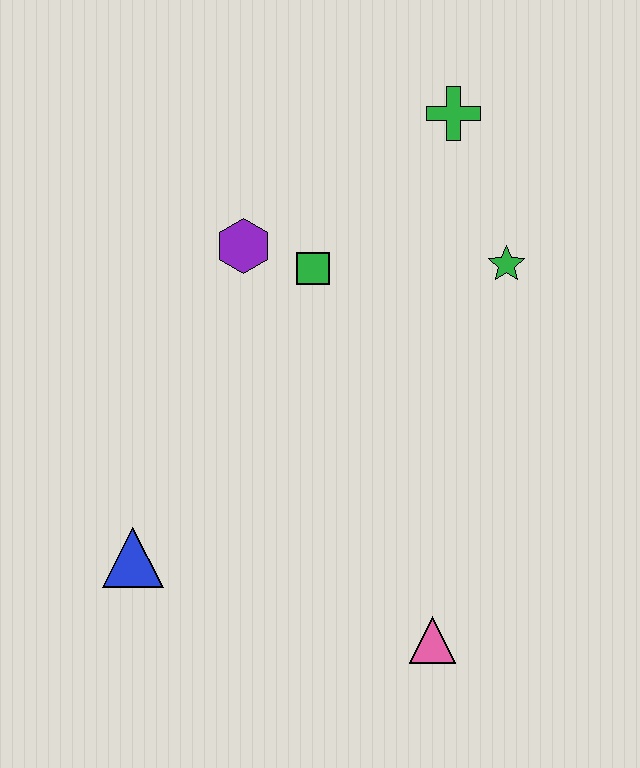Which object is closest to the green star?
The green cross is closest to the green star.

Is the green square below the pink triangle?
No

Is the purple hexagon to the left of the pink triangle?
Yes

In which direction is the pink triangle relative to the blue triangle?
The pink triangle is to the right of the blue triangle.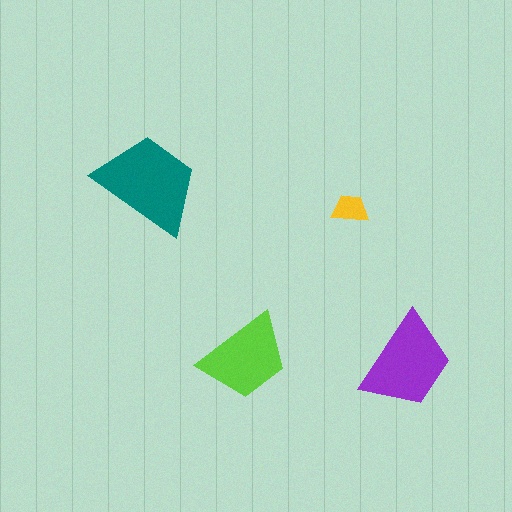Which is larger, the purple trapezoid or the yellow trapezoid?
The purple one.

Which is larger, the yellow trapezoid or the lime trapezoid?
The lime one.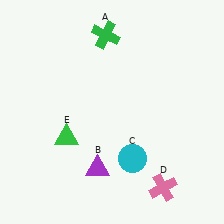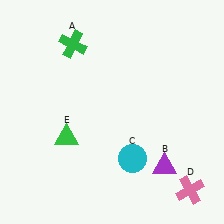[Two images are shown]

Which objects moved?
The objects that moved are: the green cross (A), the purple triangle (B), the pink cross (D).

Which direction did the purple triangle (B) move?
The purple triangle (B) moved right.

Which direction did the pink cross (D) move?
The pink cross (D) moved right.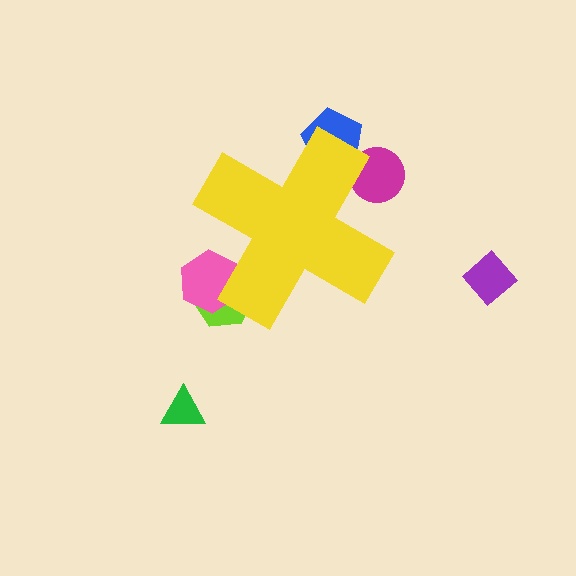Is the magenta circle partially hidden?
Yes, the magenta circle is partially hidden behind the yellow cross.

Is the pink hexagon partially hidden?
Yes, the pink hexagon is partially hidden behind the yellow cross.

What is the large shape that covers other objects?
A yellow cross.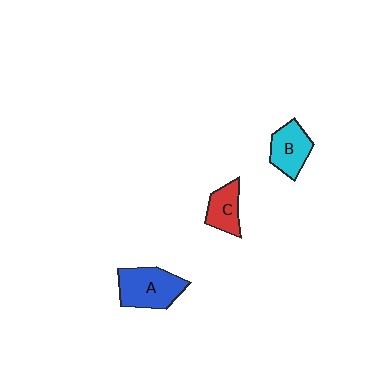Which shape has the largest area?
Shape A (blue).